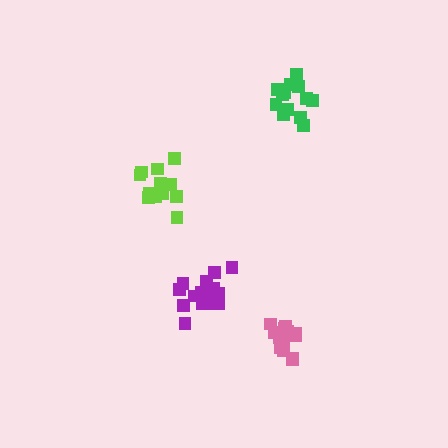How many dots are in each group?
Group 1: 13 dots, Group 2: 13 dots, Group 3: 15 dots, Group 4: 18 dots (59 total).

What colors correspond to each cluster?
The clusters are colored: lime, green, pink, purple.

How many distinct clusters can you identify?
There are 4 distinct clusters.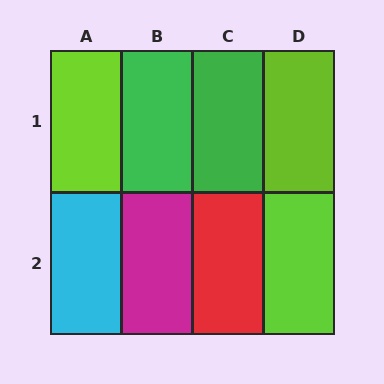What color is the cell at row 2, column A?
Cyan.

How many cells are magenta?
1 cell is magenta.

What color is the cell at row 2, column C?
Red.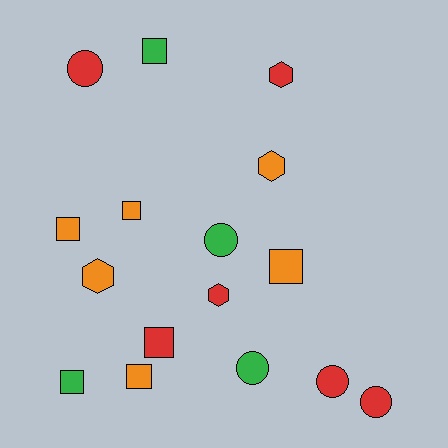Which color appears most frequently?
Red, with 6 objects.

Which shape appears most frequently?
Square, with 7 objects.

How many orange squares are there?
There are 4 orange squares.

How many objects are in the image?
There are 16 objects.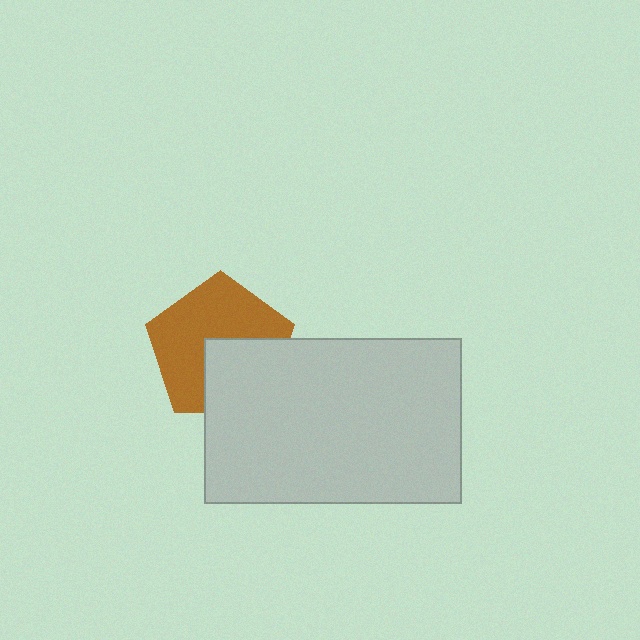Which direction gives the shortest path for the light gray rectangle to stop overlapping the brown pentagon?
Moving down gives the shortest separation.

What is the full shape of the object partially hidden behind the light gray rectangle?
The partially hidden object is a brown pentagon.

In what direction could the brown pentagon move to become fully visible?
The brown pentagon could move up. That would shift it out from behind the light gray rectangle entirely.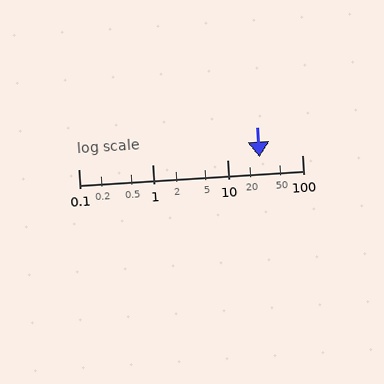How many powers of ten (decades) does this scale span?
The scale spans 3 decades, from 0.1 to 100.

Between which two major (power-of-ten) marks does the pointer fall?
The pointer is between 10 and 100.